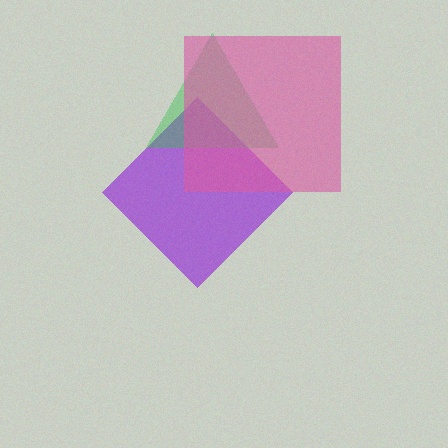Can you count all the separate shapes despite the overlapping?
Yes, there are 3 separate shapes.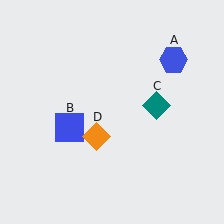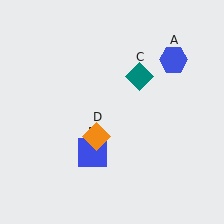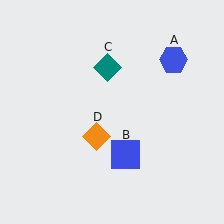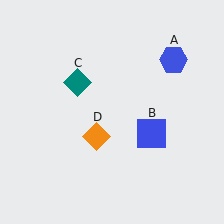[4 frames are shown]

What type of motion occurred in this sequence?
The blue square (object B), teal diamond (object C) rotated counterclockwise around the center of the scene.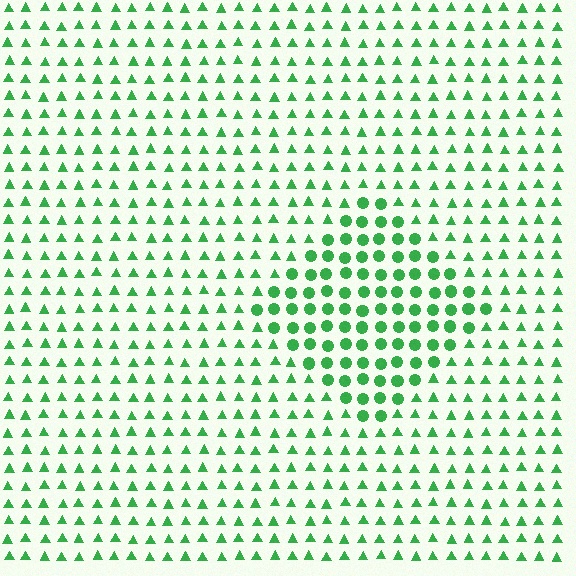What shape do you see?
I see a diamond.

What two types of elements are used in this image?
The image uses circles inside the diamond region and triangles outside it.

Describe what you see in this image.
The image is filled with small green elements arranged in a uniform grid. A diamond-shaped region contains circles, while the surrounding area contains triangles. The boundary is defined purely by the change in element shape.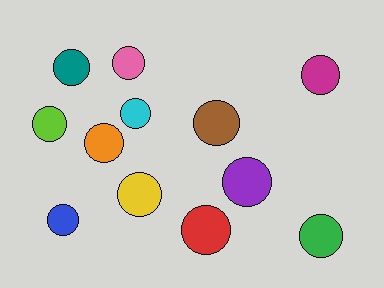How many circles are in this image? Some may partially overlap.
There are 12 circles.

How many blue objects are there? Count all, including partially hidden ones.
There is 1 blue object.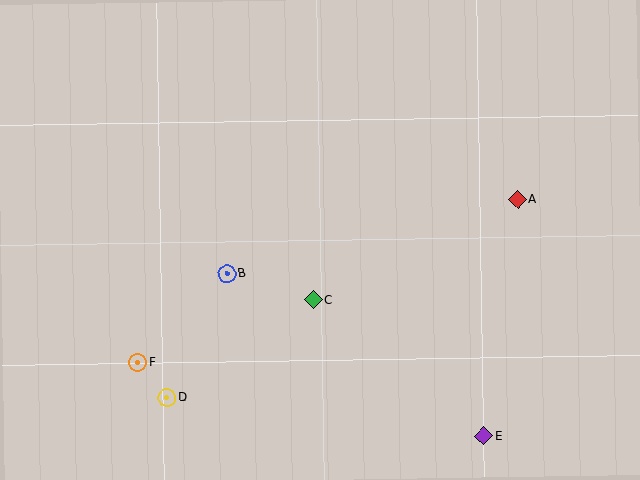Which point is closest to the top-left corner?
Point B is closest to the top-left corner.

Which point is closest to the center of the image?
Point C at (313, 300) is closest to the center.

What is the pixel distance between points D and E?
The distance between D and E is 319 pixels.